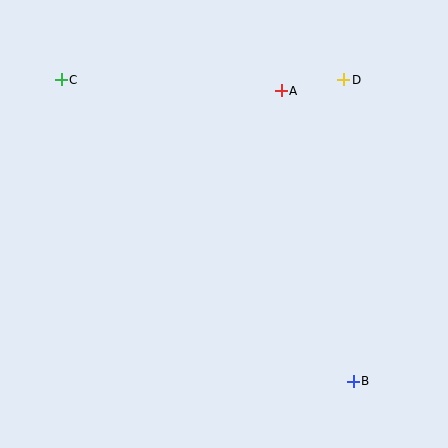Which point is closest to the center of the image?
Point A at (281, 91) is closest to the center.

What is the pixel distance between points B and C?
The distance between B and C is 420 pixels.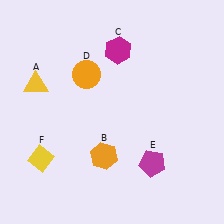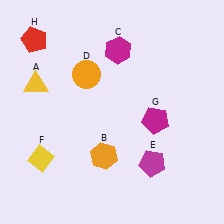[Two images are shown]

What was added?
A magenta pentagon (G), a red pentagon (H) were added in Image 2.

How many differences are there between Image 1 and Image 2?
There are 2 differences between the two images.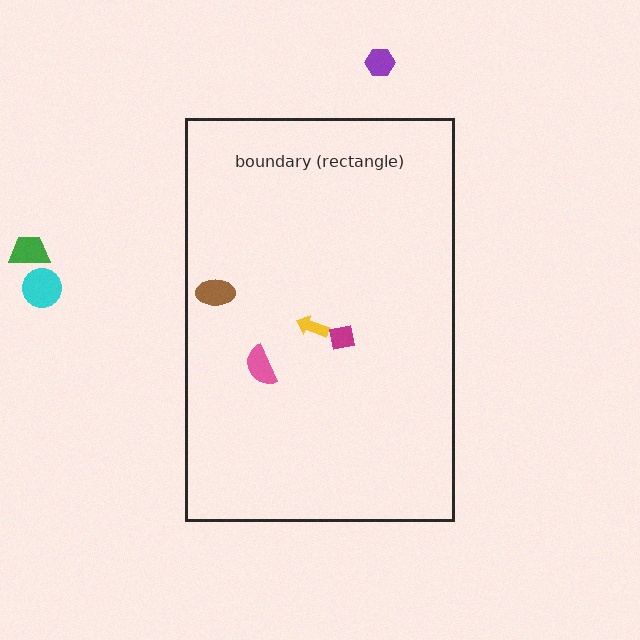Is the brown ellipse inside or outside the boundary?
Inside.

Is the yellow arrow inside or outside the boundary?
Inside.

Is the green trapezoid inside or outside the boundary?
Outside.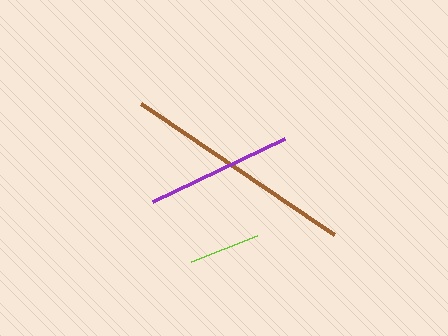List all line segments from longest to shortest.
From longest to shortest: brown, purple, lime.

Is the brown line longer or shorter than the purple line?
The brown line is longer than the purple line.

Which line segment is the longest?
The brown line is the longest at approximately 233 pixels.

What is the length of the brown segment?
The brown segment is approximately 233 pixels long.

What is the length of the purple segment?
The purple segment is approximately 146 pixels long.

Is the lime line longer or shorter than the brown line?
The brown line is longer than the lime line.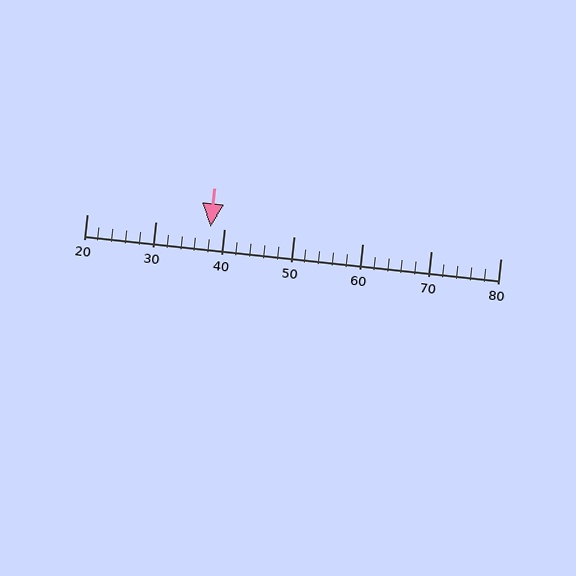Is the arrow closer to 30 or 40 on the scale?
The arrow is closer to 40.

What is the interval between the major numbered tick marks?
The major tick marks are spaced 10 units apart.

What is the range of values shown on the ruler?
The ruler shows values from 20 to 80.